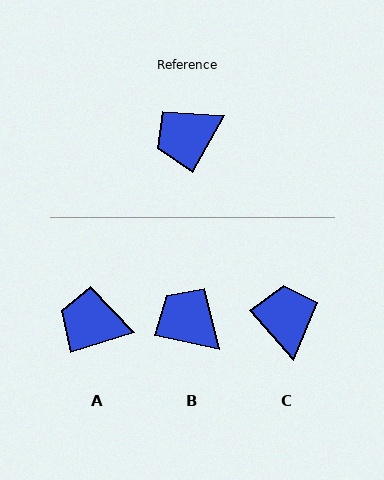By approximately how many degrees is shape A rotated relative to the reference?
Approximately 43 degrees clockwise.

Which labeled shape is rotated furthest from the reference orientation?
C, about 109 degrees away.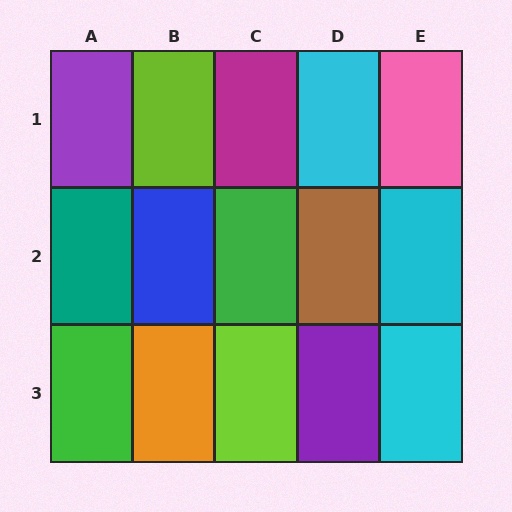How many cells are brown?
1 cell is brown.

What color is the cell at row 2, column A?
Teal.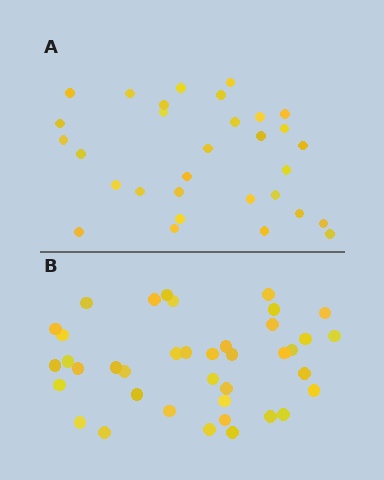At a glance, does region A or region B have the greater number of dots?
Region B (the bottom region) has more dots.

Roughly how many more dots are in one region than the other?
Region B has roughly 8 or so more dots than region A.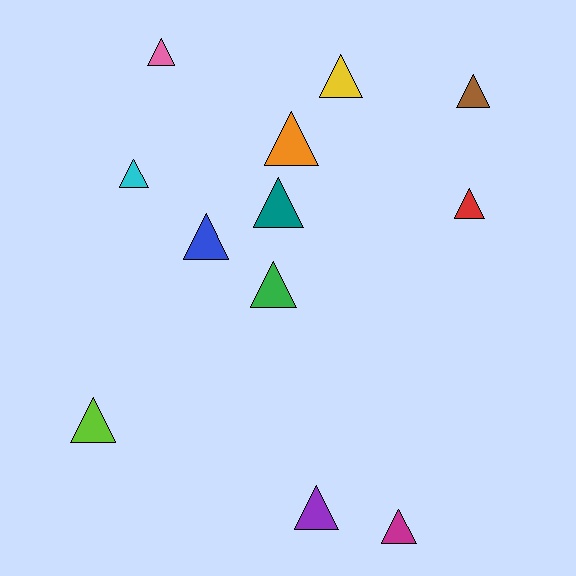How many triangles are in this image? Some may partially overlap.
There are 12 triangles.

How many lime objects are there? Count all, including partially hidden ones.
There is 1 lime object.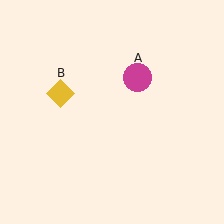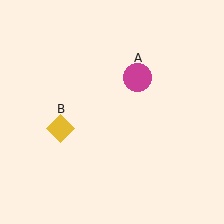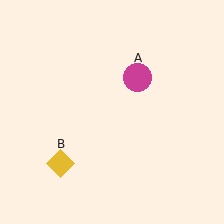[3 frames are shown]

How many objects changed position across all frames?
1 object changed position: yellow diamond (object B).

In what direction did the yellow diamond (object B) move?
The yellow diamond (object B) moved down.